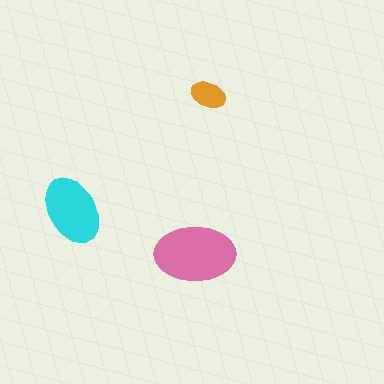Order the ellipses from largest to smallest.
the pink one, the cyan one, the orange one.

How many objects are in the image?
There are 3 objects in the image.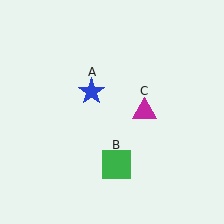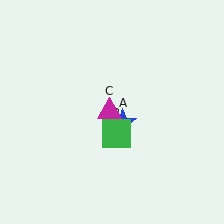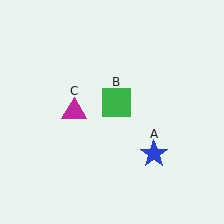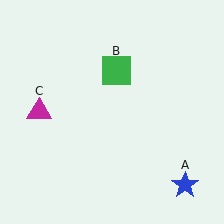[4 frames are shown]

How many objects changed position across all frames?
3 objects changed position: blue star (object A), green square (object B), magenta triangle (object C).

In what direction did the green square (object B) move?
The green square (object B) moved up.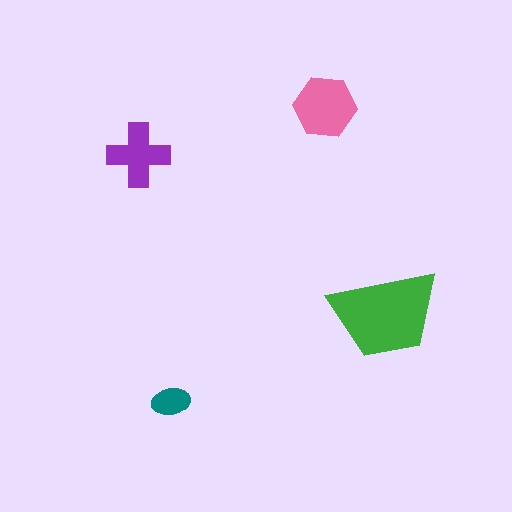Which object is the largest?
The green trapezoid.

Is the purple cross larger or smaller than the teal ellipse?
Larger.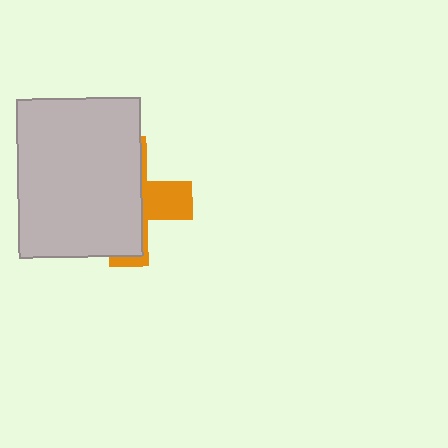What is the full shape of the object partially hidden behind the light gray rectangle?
The partially hidden object is an orange cross.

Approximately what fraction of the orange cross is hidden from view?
Roughly 69% of the orange cross is hidden behind the light gray rectangle.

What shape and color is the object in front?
The object in front is a light gray rectangle.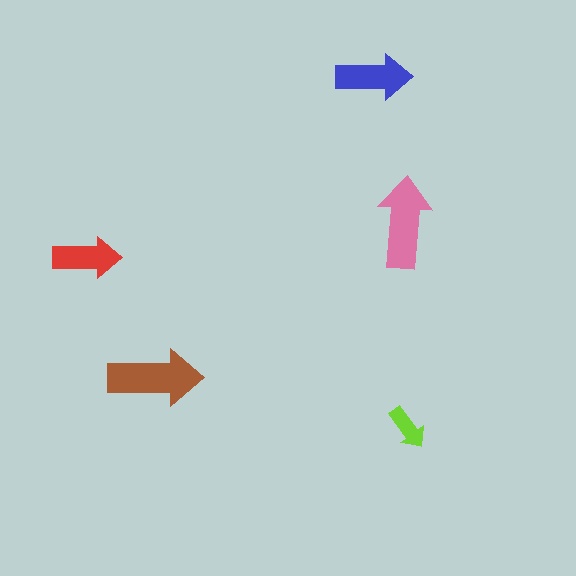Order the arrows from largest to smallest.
the brown one, the pink one, the blue one, the red one, the lime one.